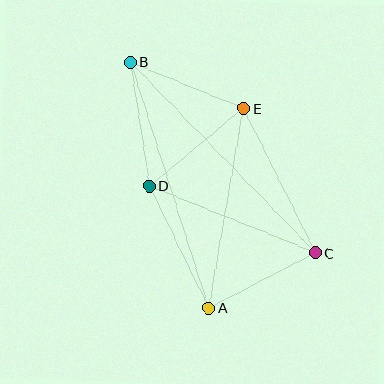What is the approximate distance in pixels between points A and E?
The distance between A and E is approximately 202 pixels.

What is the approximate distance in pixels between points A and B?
The distance between A and B is approximately 258 pixels.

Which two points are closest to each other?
Points A and C are closest to each other.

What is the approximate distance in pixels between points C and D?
The distance between C and D is approximately 179 pixels.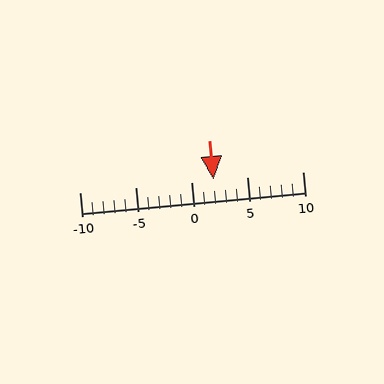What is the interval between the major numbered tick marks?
The major tick marks are spaced 5 units apart.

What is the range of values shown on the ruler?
The ruler shows values from -10 to 10.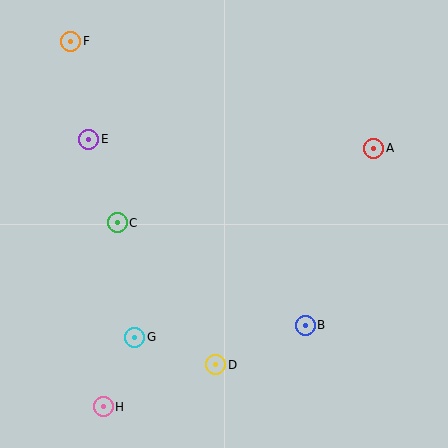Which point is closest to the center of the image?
Point C at (117, 223) is closest to the center.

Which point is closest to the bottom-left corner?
Point H is closest to the bottom-left corner.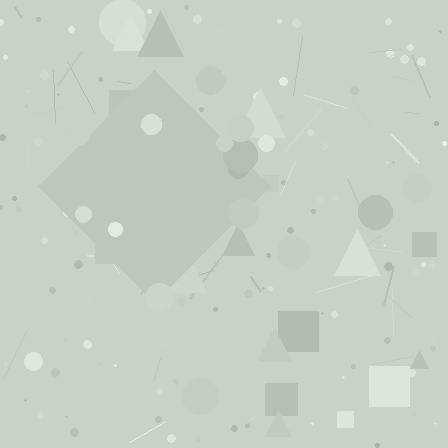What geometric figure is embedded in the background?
A diamond is embedded in the background.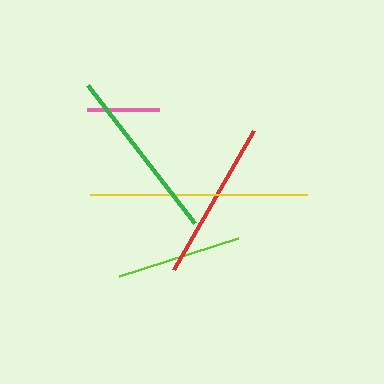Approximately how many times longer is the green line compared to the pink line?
The green line is approximately 2.4 times the length of the pink line.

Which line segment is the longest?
The yellow line is the longest at approximately 217 pixels.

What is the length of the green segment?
The green segment is approximately 174 pixels long.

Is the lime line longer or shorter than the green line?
The green line is longer than the lime line.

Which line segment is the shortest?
The pink line is the shortest at approximately 72 pixels.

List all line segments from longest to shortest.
From longest to shortest: yellow, green, red, lime, pink.